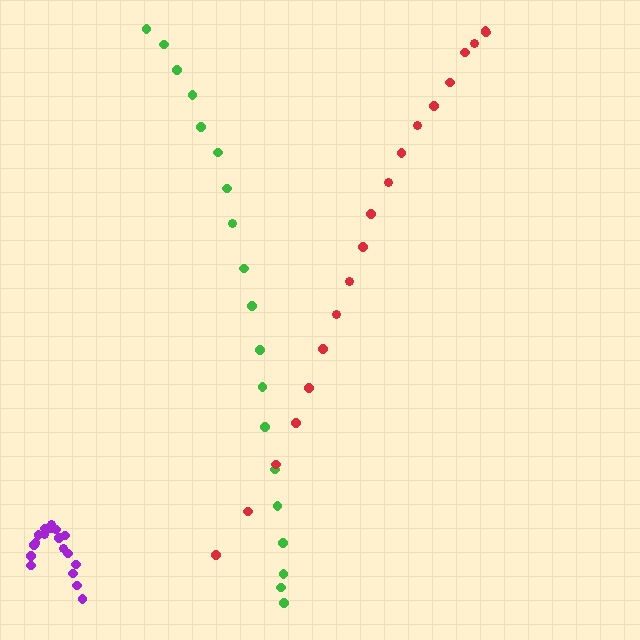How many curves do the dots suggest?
There are 3 distinct paths.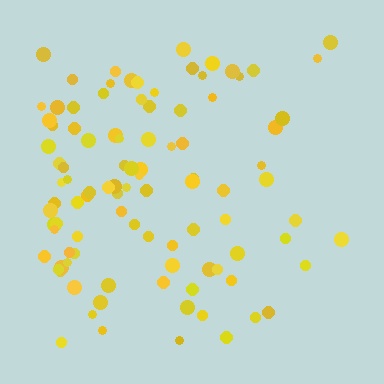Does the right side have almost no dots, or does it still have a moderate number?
Still a moderate number, just noticeably fewer than the left.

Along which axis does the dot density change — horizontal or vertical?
Horizontal.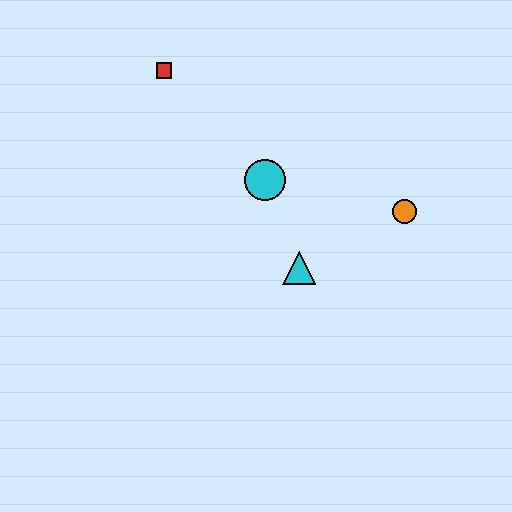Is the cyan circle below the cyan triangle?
No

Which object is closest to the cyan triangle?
The cyan circle is closest to the cyan triangle.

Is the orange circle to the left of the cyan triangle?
No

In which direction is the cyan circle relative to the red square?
The cyan circle is below the red square.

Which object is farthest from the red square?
The orange circle is farthest from the red square.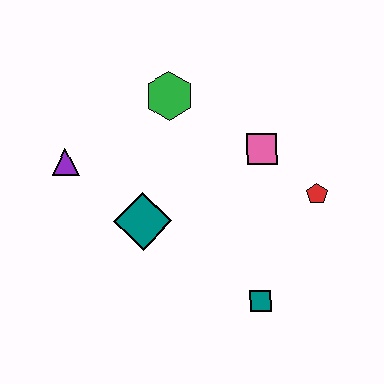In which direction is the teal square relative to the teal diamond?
The teal square is to the right of the teal diamond.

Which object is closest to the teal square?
The red pentagon is closest to the teal square.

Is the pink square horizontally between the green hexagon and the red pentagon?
Yes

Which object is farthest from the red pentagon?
The purple triangle is farthest from the red pentagon.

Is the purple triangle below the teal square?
No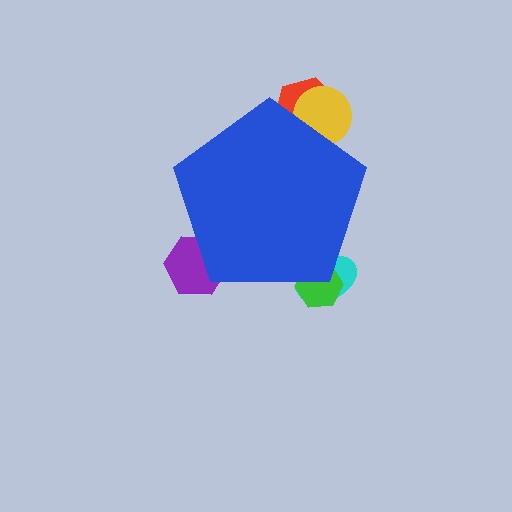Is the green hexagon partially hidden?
Yes, the green hexagon is partially hidden behind the blue pentagon.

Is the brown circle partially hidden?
Yes, the brown circle is partially hidden behind the blue pentagon.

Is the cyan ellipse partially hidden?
Yes, the cyan ellipse is partially hidden behind the blue pentagon.